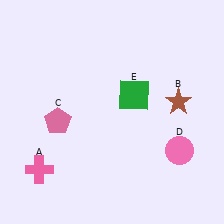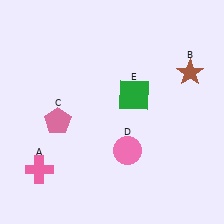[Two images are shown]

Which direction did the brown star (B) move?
The brown star (B) moved up.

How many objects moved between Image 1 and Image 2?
2 objects moved between the two images.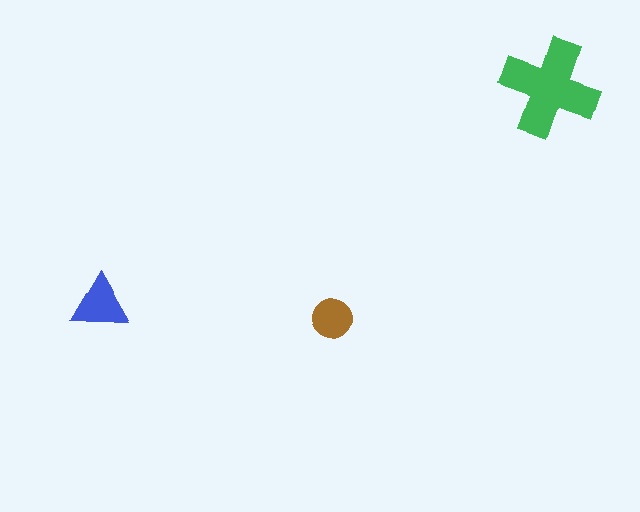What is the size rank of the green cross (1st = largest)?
1st.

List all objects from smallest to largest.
The brown circle, the blue triangle, the green cross.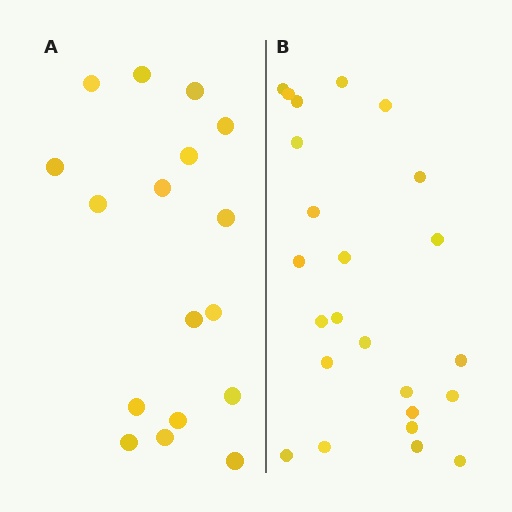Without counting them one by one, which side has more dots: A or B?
Region B (the right region) has more dots.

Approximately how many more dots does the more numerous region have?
Region B has roughly 8 or so more dots than region A.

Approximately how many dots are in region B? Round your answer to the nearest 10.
About 20 dots. (The exact count is 24, which rounds to 20.)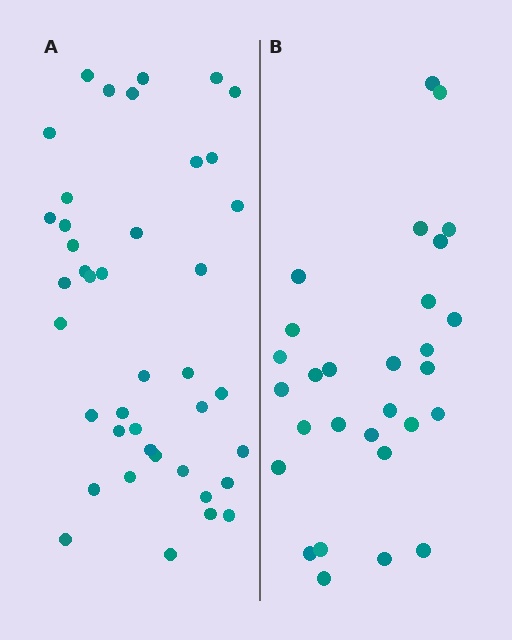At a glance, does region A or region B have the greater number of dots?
Region A (the left region) has more dots.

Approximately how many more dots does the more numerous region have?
Region A has roughly 12 or so more dots than region B.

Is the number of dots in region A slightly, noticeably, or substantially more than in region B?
Region A has noticeably more, but not dramatically so. The ratio is roughly 1.4 to 1.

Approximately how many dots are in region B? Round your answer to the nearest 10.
About 30 dots. (The exact count is 29, which rounds to 30.)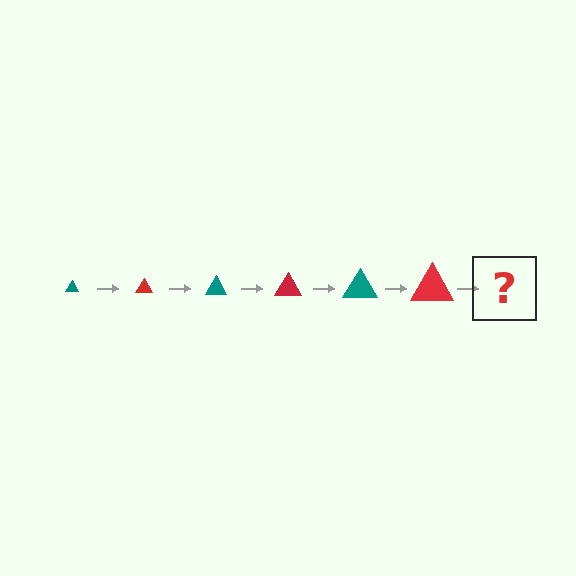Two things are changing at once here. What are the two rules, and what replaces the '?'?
The two rules are that the triangle grows larger each step and the color cycles through teal and red. The '?' should be a teal triangle, larger than the previous one.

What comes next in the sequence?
The next element should be a teal triangle, larger than the previous one.